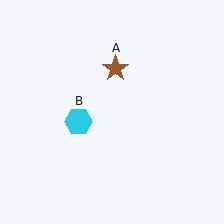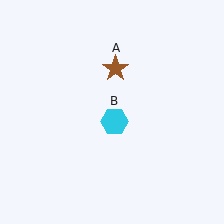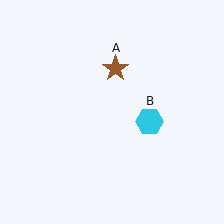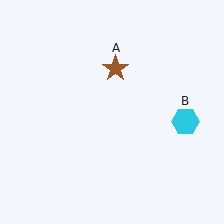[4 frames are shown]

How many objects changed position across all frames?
1 object changed position: cyan hexagon (object B).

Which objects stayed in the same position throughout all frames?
Brown star (object A) remained stationary.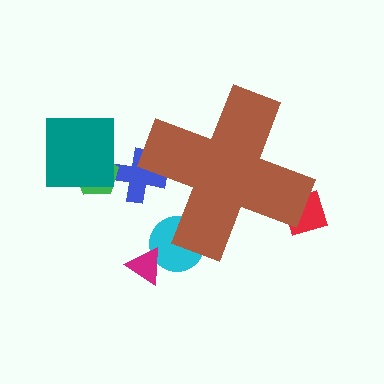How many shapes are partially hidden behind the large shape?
3 shapes are partially hidden.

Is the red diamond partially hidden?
Yes, the red diamond is partially hidden behind the brown cross.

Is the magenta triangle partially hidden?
No, the magenta triangle is fully visible.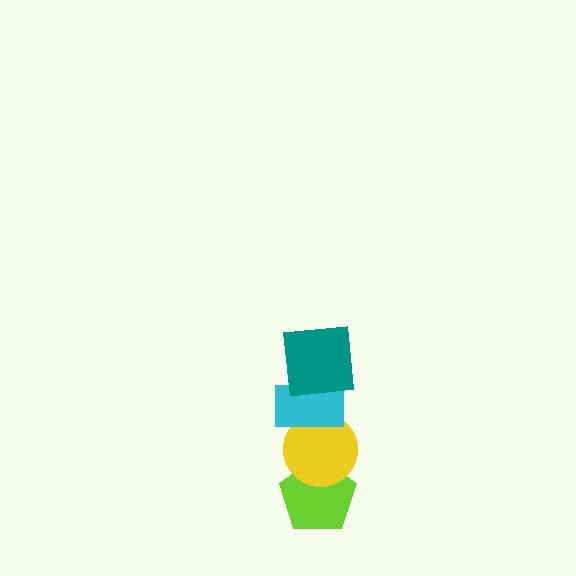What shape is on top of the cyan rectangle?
The teal square is on top of the cyan rectangle.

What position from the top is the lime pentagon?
The lime pentagon is 4th from the top.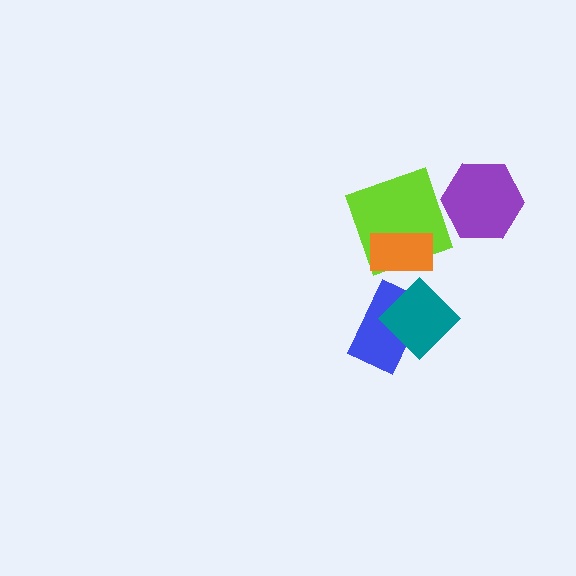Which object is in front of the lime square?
The orange rectangle is in front of the lime square.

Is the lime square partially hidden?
Yes, it is partially covered by another shape.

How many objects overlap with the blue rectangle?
1 object overlaps with the blue rectangle.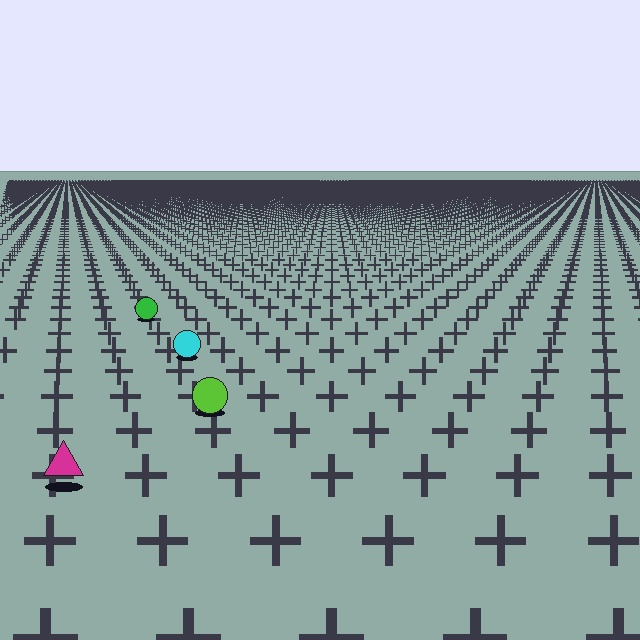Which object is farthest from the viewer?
The green circle is farthest from the viewer. It appears smaller and the ground texture around it is denser.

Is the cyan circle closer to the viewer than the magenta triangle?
No. The magenta triangle is closer — you can tell from the texture gradient: the ground texture is coarser near it.